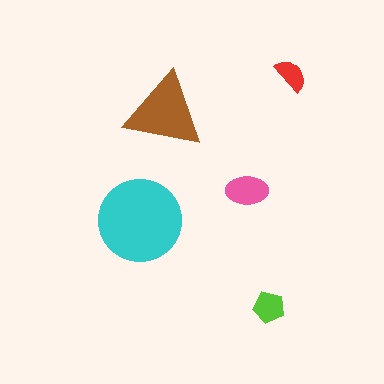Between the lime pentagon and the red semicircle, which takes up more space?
The lime pentagon.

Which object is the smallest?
The red semicircle.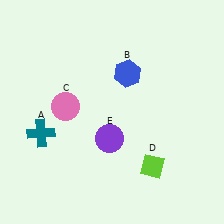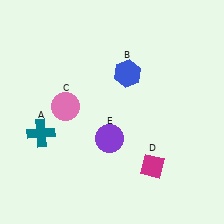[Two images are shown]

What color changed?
The diamond (D) changed from lime in Image 1 to magenta in Image 2.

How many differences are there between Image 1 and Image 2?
There is 1 difference between the two images.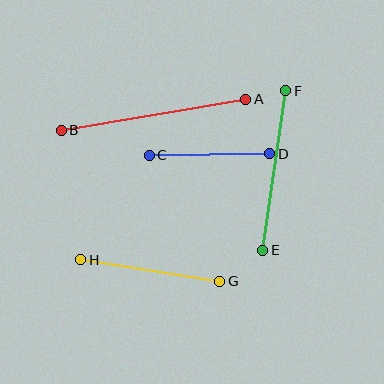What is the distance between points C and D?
The distance is approximately 121 pixels.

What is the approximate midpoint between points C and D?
The midpoint is at approximately (209, 154) pixels.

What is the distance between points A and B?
The distance is approximately 187 pixels.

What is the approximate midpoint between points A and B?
The midpoint is at approximately (153, 115) pixels.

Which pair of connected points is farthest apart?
Points A and B are farthest apart.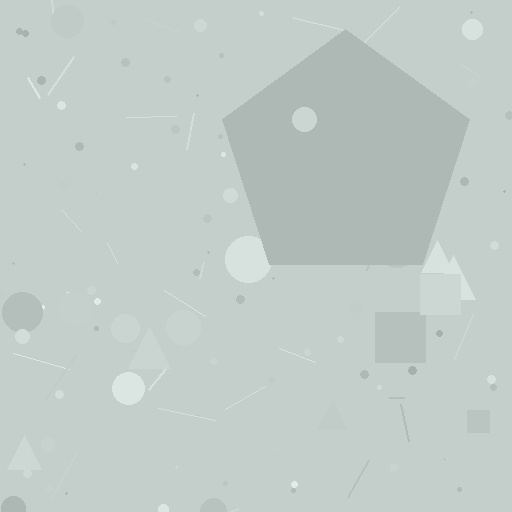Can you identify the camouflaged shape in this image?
The camouflaged shape is a pentagon.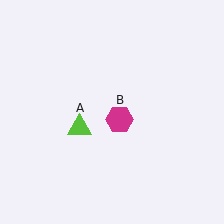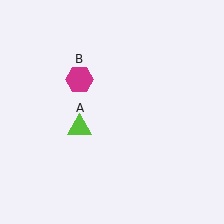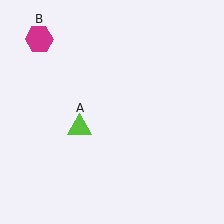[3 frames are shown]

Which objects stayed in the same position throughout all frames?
Lime triangle (object A) remained stationary.